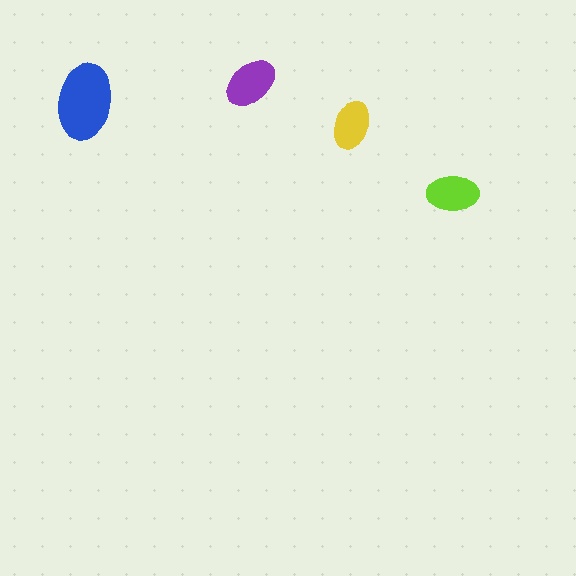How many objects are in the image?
There are 4 objects in the image.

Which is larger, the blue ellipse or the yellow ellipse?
The blue one.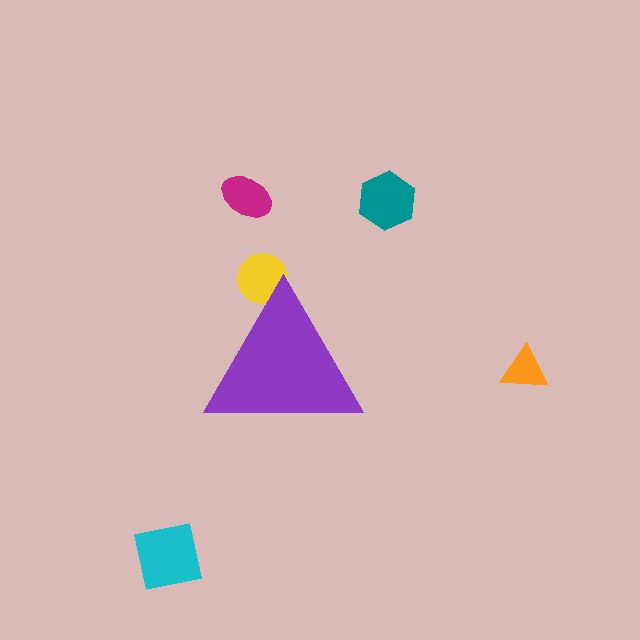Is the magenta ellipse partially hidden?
No, the magenta ellipse is fully visible.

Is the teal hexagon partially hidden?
No, the teal hexagon is fully visible.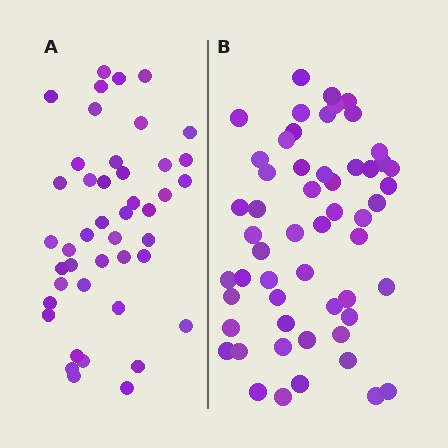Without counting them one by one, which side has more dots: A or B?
Region B (the right region) has more dots.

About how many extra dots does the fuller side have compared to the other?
Region B has roughly 12 or so more dots than region A.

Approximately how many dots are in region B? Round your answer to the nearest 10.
About 60 dots. (The exact count is 55, which rounds to 60.)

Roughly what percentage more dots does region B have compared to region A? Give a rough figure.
About 25% more.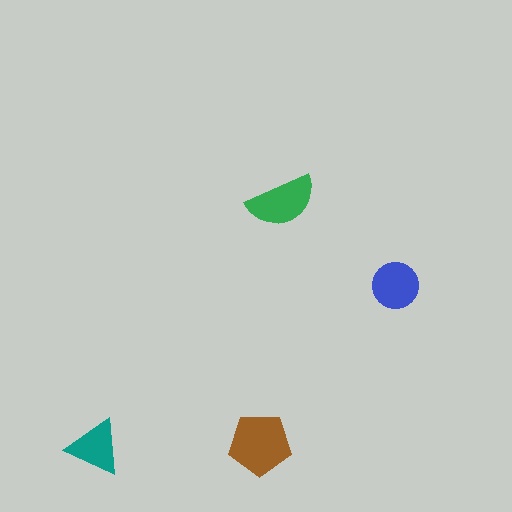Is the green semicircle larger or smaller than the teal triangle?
Larger.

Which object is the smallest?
The teal triangle.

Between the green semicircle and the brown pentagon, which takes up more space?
The brown pentagon.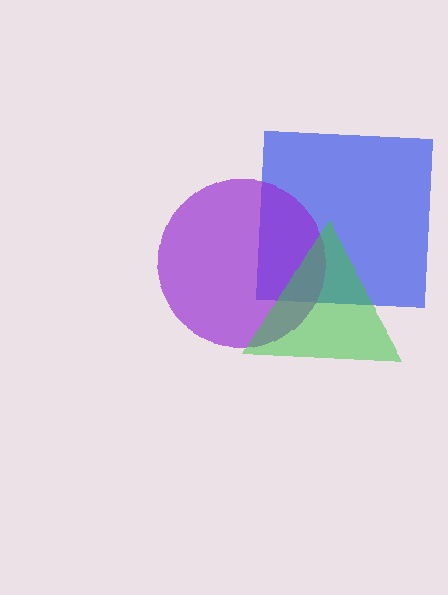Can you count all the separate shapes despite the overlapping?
Yes, there are 3 separate shapes.